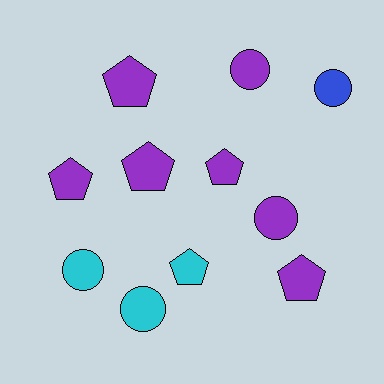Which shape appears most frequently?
Pentagon, with 6 objects.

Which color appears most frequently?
Purple, with 7 objects.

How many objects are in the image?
There are 11 objects.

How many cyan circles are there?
There are 2 cyan circles.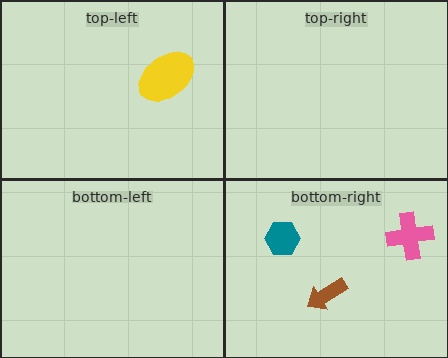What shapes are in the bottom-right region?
The pink cross, the brown arrow, the teal hexagon.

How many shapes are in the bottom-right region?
3.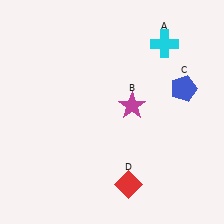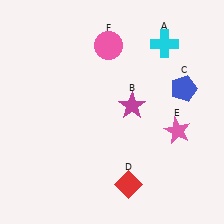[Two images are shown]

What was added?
A pink star (E), a pink circle (F) were added in Image 2.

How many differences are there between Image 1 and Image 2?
There are 2 differences between the two images.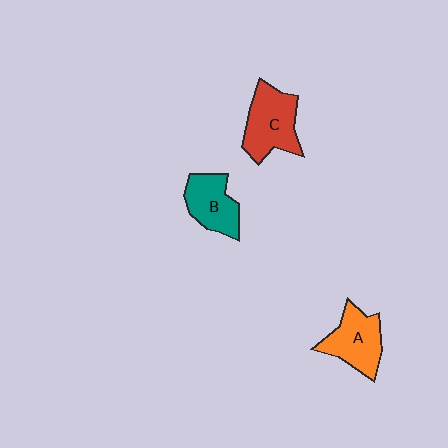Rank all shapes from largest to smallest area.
From largest to smallest: C (red), A (orange), B (teal).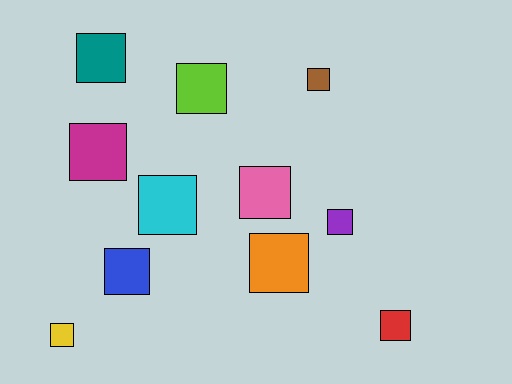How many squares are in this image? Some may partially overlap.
There are 11 squares.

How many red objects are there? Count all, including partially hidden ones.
There is 1 red object.